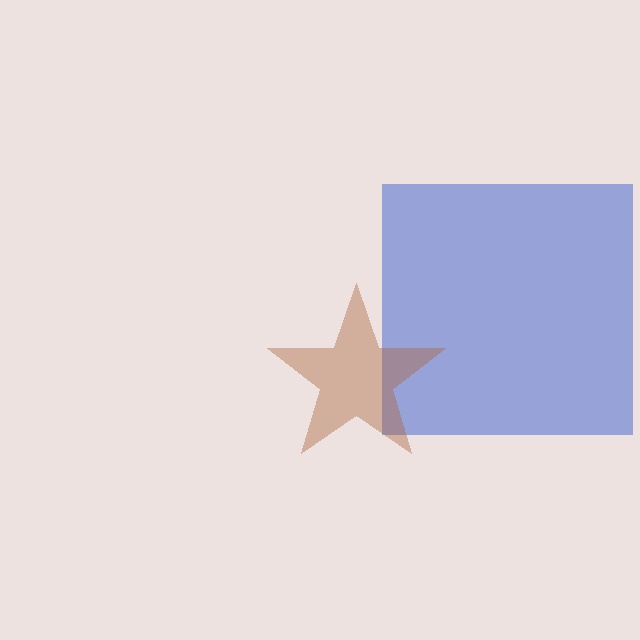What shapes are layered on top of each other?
The layered shapes are: a blue square, a brown star.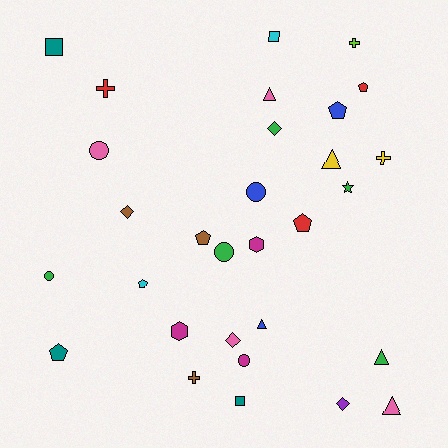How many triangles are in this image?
There are 5 triangles.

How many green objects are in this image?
There are 5 green objects.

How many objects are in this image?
There are 30 objects.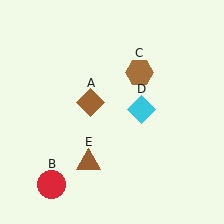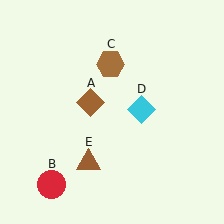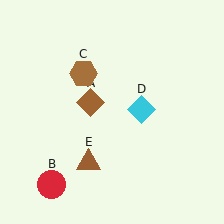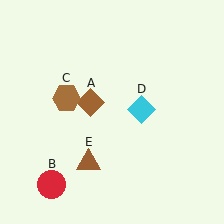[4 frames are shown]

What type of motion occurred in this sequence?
The brown hexagon (object C) rotated counterclockwise around the center of the scene.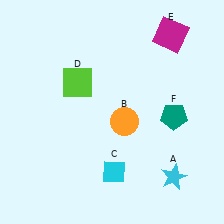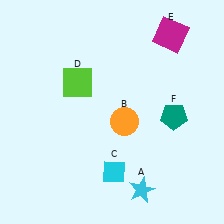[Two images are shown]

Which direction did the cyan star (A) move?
The cyan star (A) moved left.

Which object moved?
The cyan star (A) moved left.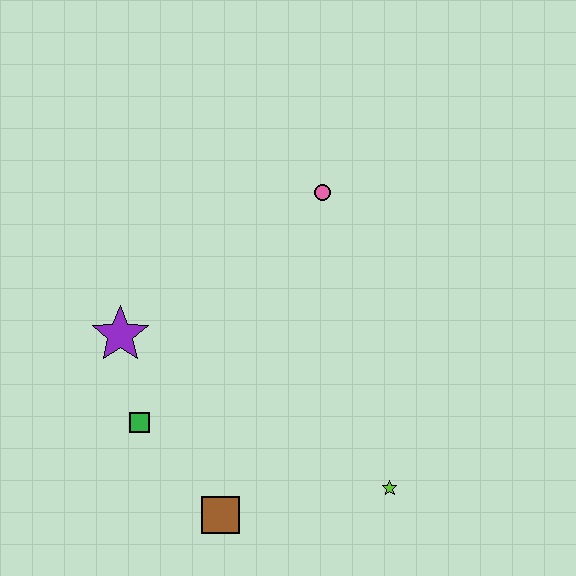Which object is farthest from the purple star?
The lime star is farthest from the purple star.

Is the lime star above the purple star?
No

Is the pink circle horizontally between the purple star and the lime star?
Yes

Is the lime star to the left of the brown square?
No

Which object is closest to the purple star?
The green square is closest to the purple star.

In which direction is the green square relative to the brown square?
The green square is above the brown square.